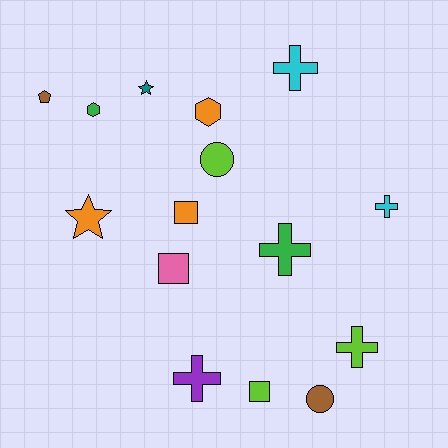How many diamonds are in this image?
There are no diamonds.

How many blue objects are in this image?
There are no blue objects.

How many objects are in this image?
There are 15 objects.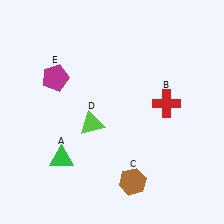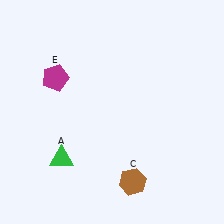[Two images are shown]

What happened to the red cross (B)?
The red cross (B) was removed in Image 2. It was in the top-right area of Image 1.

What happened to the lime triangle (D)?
The lime triangle (D) was removed in Image 2. It was in the bottom-left area of Image 1.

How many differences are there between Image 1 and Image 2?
There are 2 differences between the two images.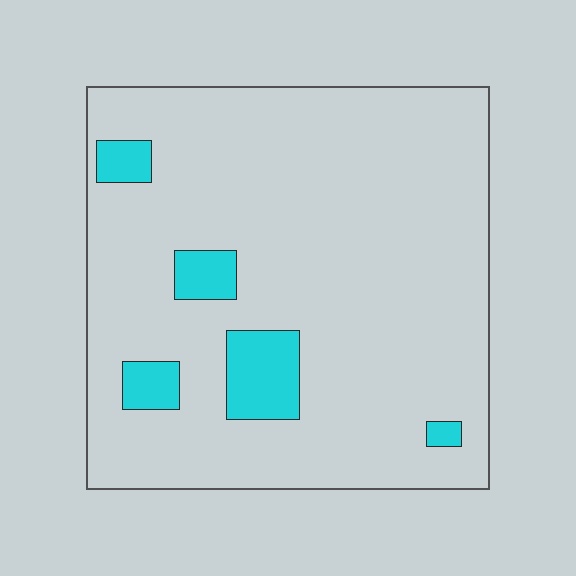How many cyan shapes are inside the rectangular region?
5.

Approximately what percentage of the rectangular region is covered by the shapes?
Approximately 10%.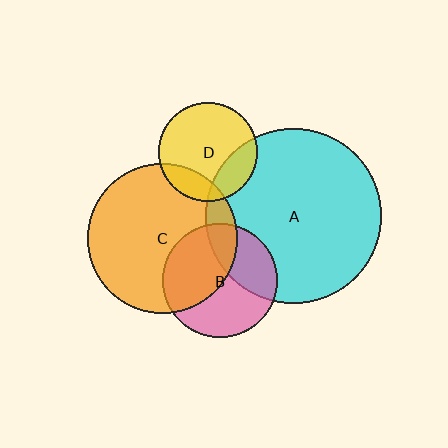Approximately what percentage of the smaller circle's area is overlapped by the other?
Approximately 45%.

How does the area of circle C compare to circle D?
Approximately 2.3 times.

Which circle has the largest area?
Circle A (cyan).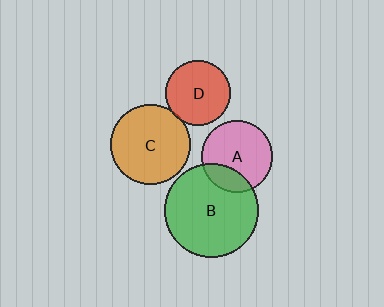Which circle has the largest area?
Circle B (green).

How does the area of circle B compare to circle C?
Approximately 1.4 times.